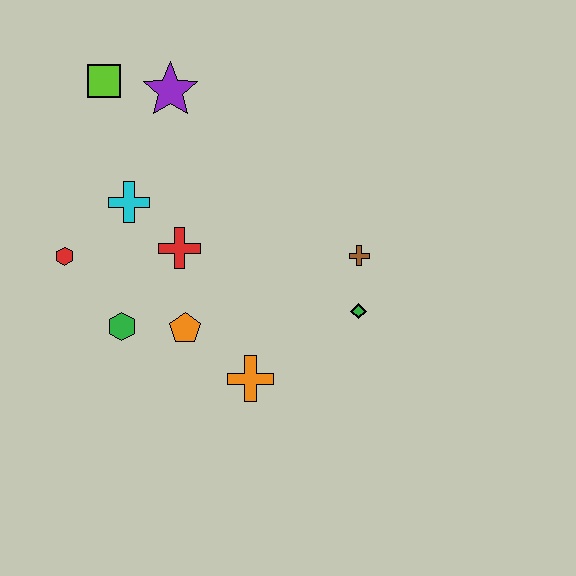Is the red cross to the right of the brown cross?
No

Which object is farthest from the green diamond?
The lime square is farthest from the green diamond.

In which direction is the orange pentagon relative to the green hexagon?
The orange pentagon is to the right of the green hexagon.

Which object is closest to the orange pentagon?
The green hexagon is closest to the orange pentagon.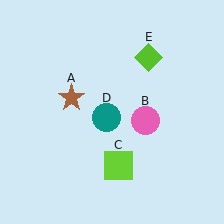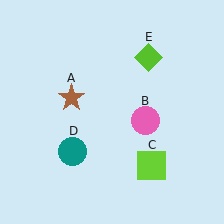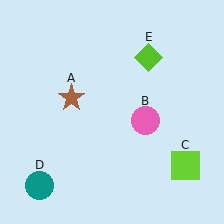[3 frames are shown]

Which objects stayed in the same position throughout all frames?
Brown star (object A) and pink circle (object B) and lime diamond (object E) remained stationary.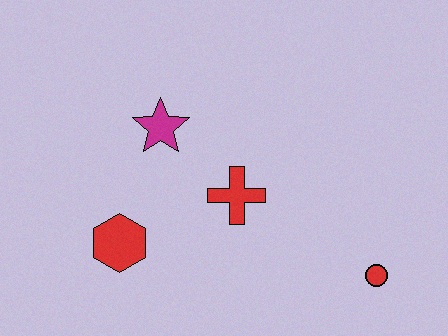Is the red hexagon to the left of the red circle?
Yes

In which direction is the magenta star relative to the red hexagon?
The magenta star is above the red hexagon.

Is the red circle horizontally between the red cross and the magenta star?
No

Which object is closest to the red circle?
The red cross is closest to the red circle.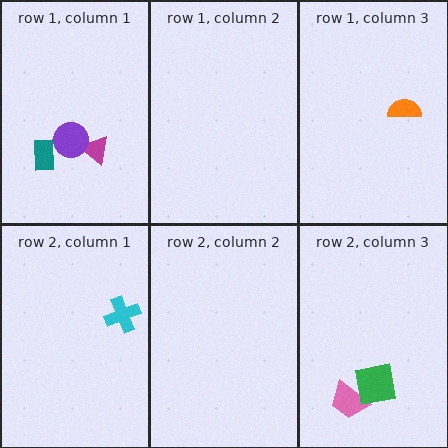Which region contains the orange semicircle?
The row 1, column 3 region.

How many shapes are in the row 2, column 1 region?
1.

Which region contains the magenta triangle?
The row 1, column 1 region.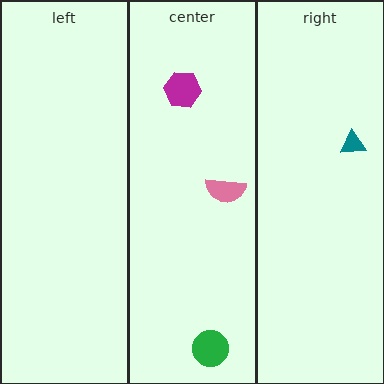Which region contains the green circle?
The center region.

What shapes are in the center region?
The pink semicircle, the green circle, the magenta hexagon.